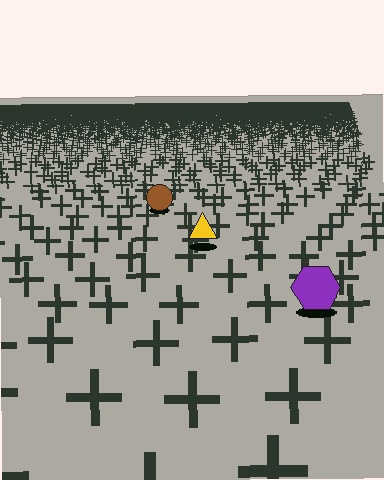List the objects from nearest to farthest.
From nearest to farthest: the purple hexagon, the yellow triangle, the brown circle.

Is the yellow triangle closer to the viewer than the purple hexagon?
No. The purple hexagon is closer — you can tell from the texture gradient: the ground texture is coarser near it.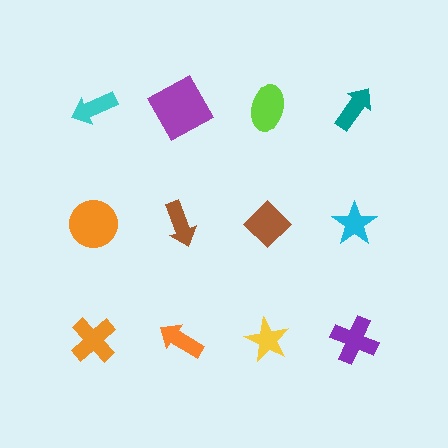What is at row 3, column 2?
An orange arrow.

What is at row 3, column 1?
An orange cross.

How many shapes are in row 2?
4 shapes.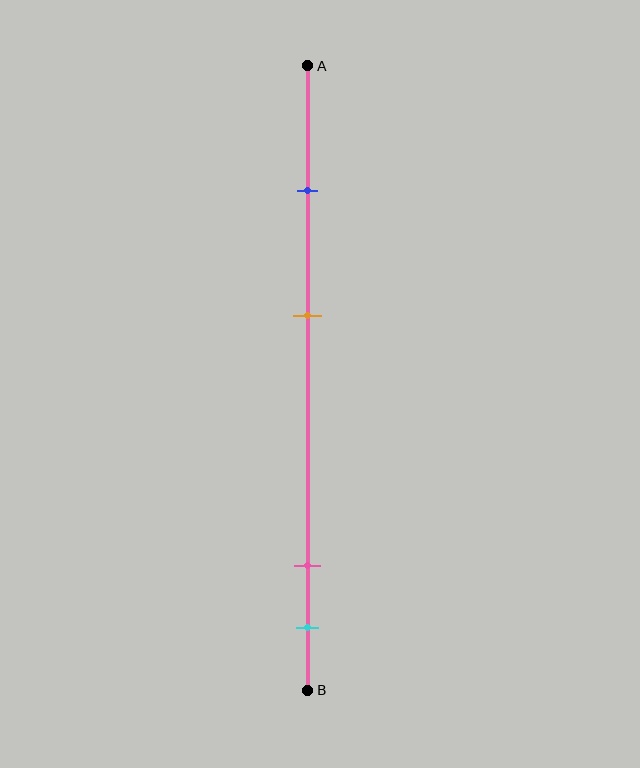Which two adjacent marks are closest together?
The pink and cyan marks are the closest adjacent pair.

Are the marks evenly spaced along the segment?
No, the marks are not evenly spaced.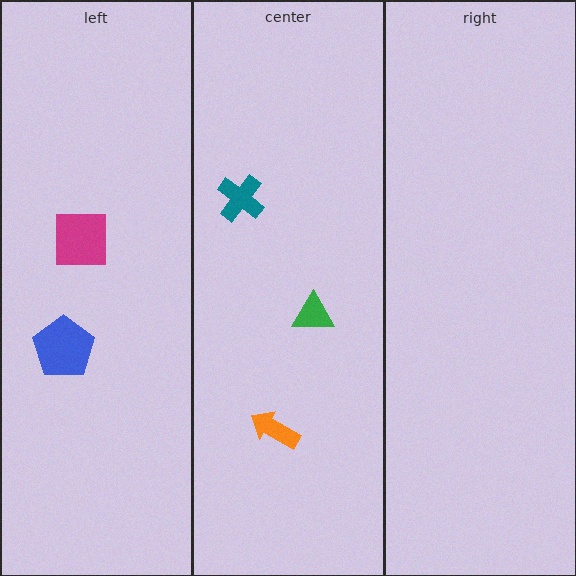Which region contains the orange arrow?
The center region.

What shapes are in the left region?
The blue pentagon, the magenta square.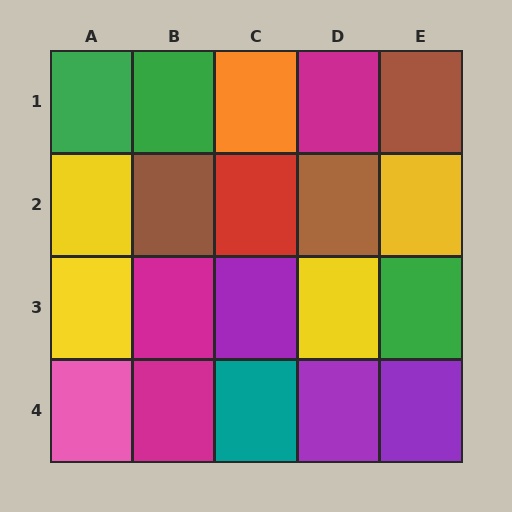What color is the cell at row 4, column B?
Magenta.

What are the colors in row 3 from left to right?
Yellow, magenta, purple, yellow, green.